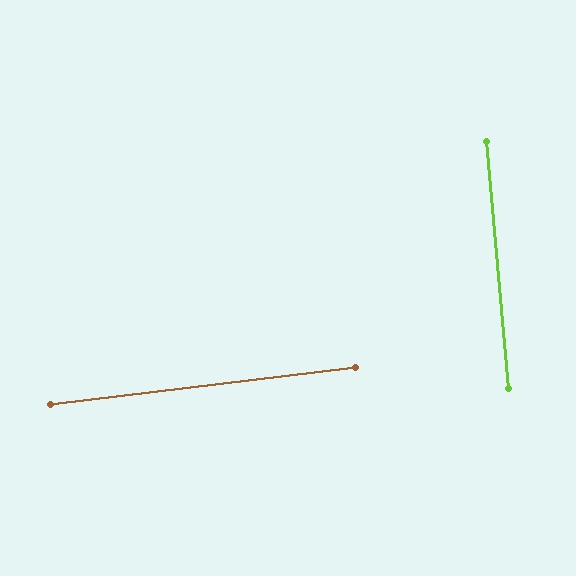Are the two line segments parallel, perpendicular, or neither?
Perpendicular — they meet at approximately 88°.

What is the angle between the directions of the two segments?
Approximately 88 degrees.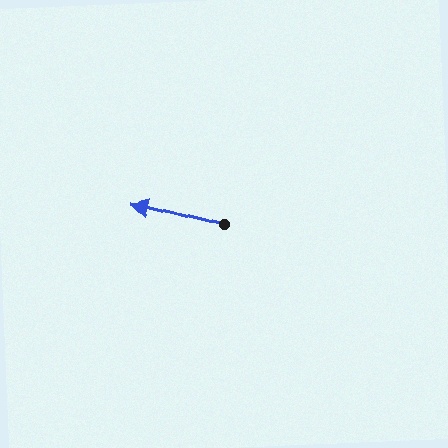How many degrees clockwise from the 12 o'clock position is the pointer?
Approximately 284 degrees.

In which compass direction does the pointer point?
West.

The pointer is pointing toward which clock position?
Roughly 9 o'clock.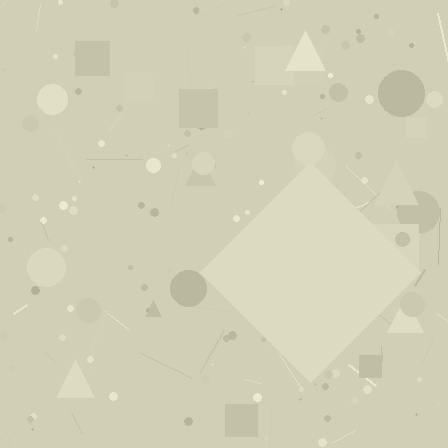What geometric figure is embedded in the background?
A diamond is embedded in the background.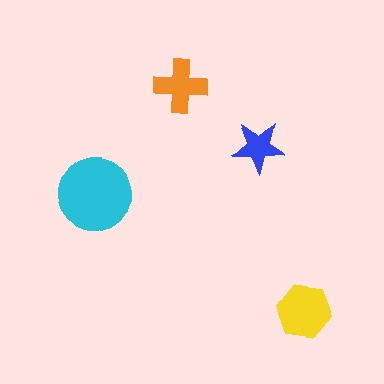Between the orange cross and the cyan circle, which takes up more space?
The cyan circle.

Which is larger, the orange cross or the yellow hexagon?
The yellow hexagon.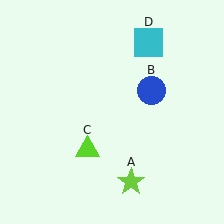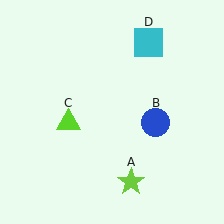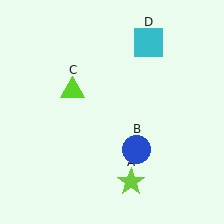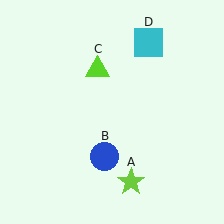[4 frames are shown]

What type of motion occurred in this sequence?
The blue circle (object B), lime triangle (object C) rotated clockwise around the center of the scene.